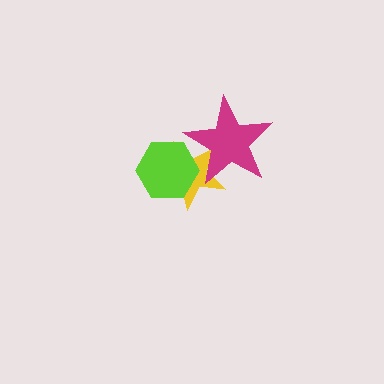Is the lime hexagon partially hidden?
Yes, it is partially covered by another shape.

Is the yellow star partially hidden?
Yes, it is partially covered by another shape.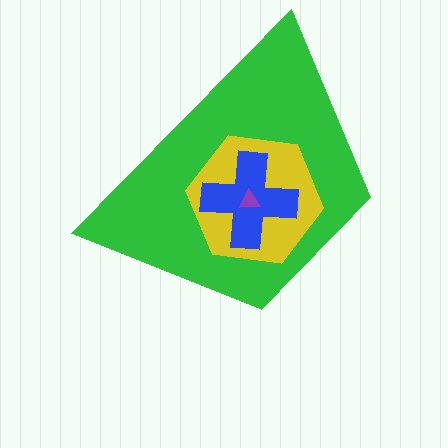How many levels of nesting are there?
4.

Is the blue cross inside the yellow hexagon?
Yes.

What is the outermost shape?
The green trapezoid.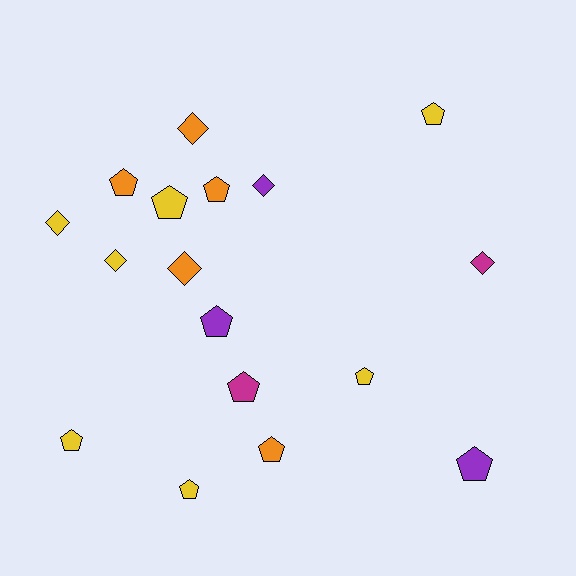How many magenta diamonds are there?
There is 1 magenta diamond.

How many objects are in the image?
There are 17 objects.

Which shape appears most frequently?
Pentagon, with 11 objects.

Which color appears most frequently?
Yellow, with 7 objects.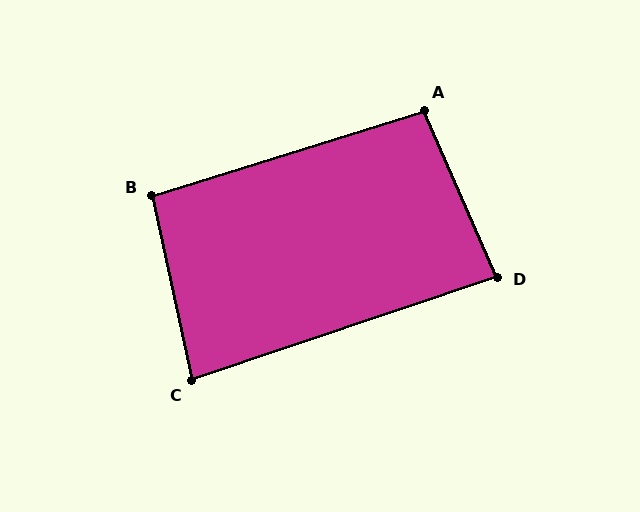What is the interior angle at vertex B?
Approximately 95 degrees (obtuse).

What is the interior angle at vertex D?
Approximately 85 degrees (acute).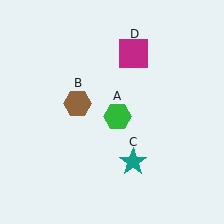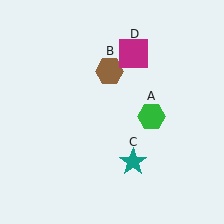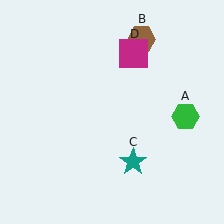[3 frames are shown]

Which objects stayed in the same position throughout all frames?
Teal star (object C) and magenta square (object D) remained stationary.